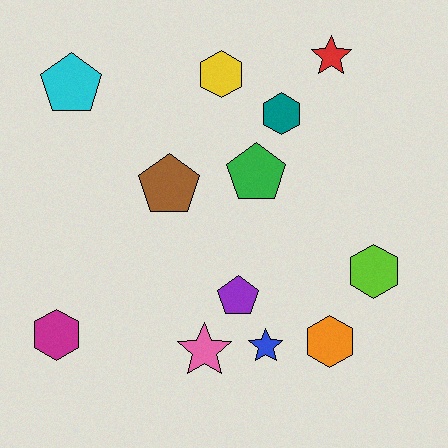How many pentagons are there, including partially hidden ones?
There are 4 pentagons.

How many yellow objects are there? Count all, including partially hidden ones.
There is 1 yellow object.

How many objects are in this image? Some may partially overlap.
There are 12 objects.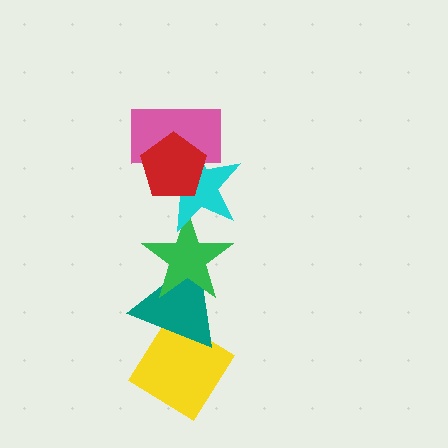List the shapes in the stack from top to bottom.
From top to bottom: the red pentagon, the pink rectangle, the cyan star, the green star, the teal triangle, the yellow diamond.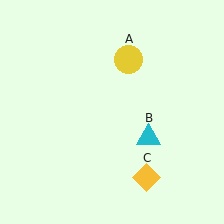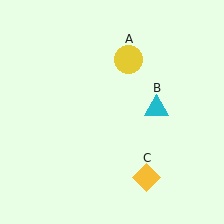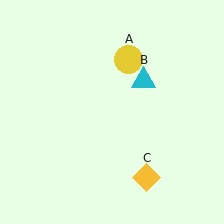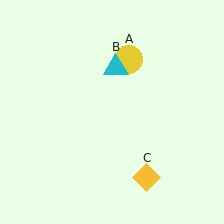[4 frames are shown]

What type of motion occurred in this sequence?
The cyan triangle (object B) rotated counterclockwise around the center of the scene.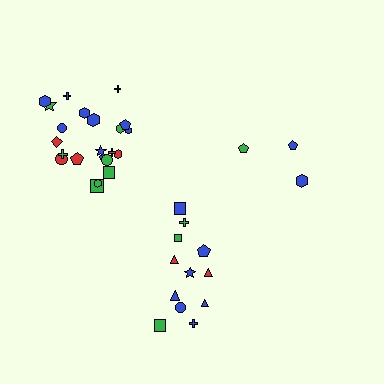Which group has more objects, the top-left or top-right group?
The top-left group.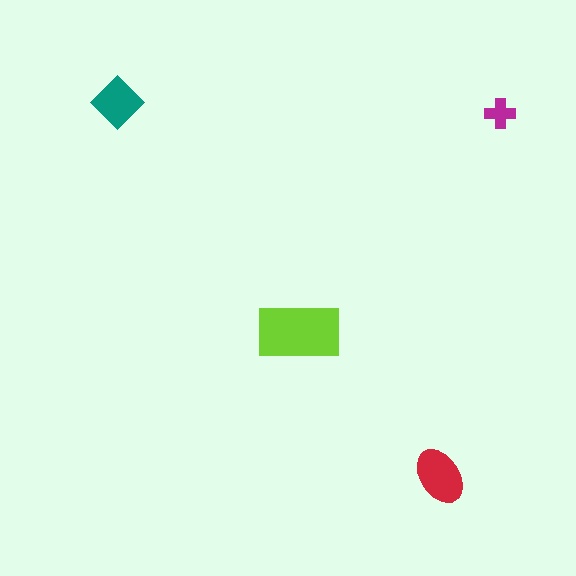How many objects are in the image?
There are 4 objects in the image.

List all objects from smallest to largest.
The magenta cross, the teal diamond, the red ellipse, the lime rectangle.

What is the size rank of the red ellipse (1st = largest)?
2nd.